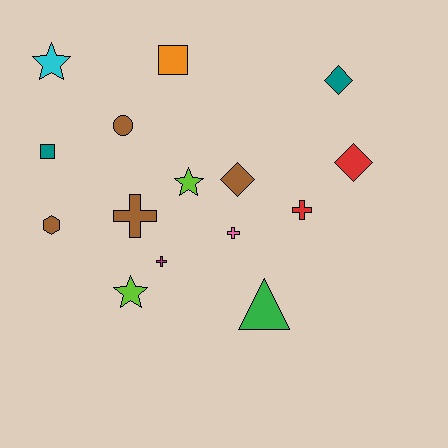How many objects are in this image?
There are 15 objects.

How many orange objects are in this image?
There is 1 orange object.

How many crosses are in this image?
There are 4 crosses.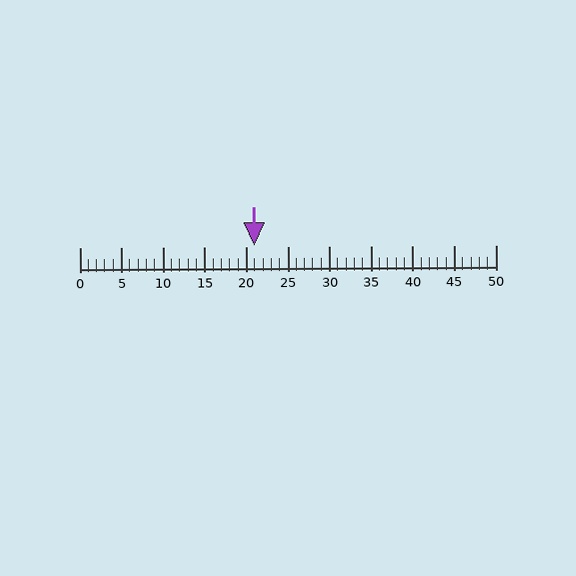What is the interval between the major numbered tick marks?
The major tick marks are spaced 5 units apart.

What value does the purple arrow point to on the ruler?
The purple arrow points to approximately 21.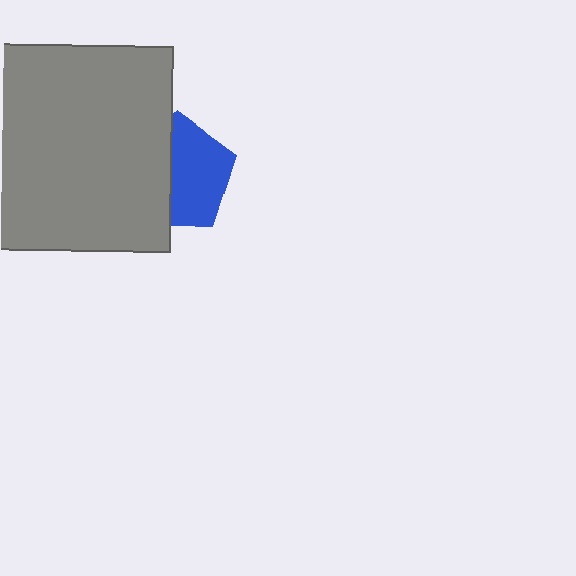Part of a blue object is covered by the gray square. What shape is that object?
It is a pentagon.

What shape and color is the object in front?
The object in front is a gray square.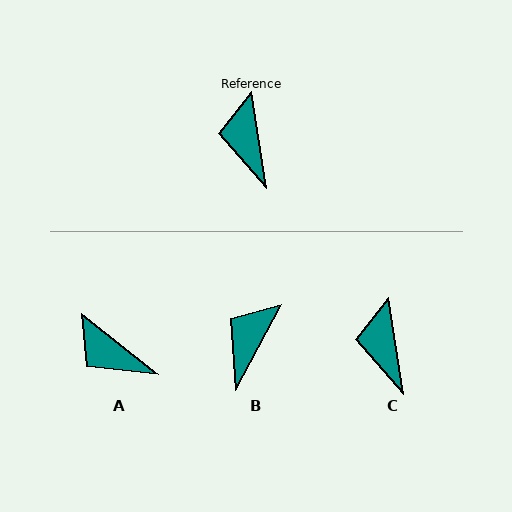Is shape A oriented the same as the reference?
No, it is off by about 43 degrees.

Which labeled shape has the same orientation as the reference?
C.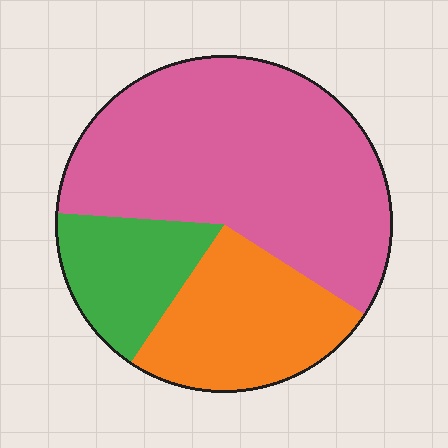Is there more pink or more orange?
Pink.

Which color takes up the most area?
Pink, at roughly 60%.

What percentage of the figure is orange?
Orange covers 25% of the figure.